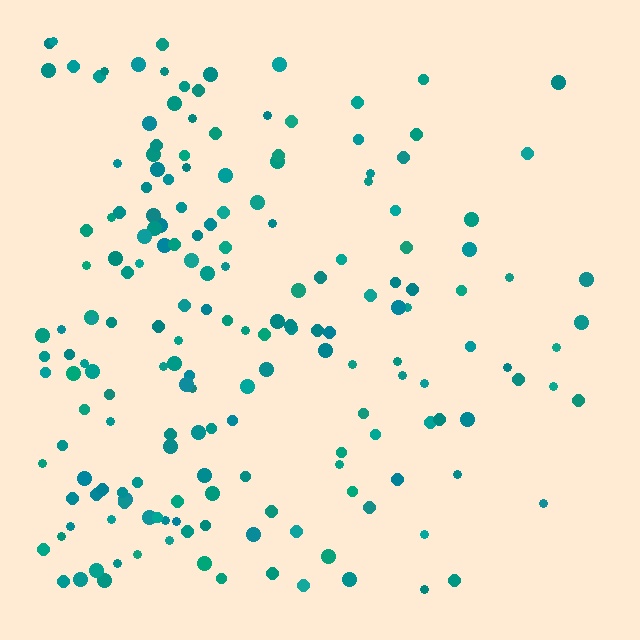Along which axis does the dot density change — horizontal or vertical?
Horizontal.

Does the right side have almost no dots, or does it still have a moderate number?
Still a moderate number, just noticeably fewer than the left.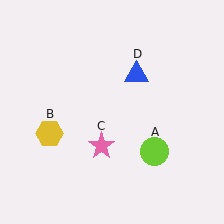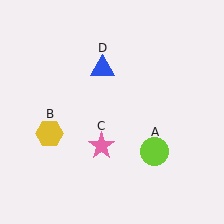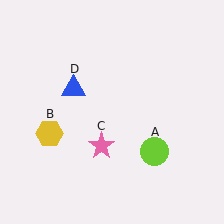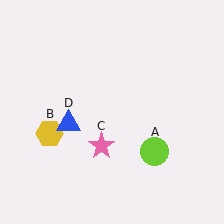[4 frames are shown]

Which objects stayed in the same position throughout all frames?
Lime circle (object A) and yellow hexagon (object B) and pink star (object C) remained stationary.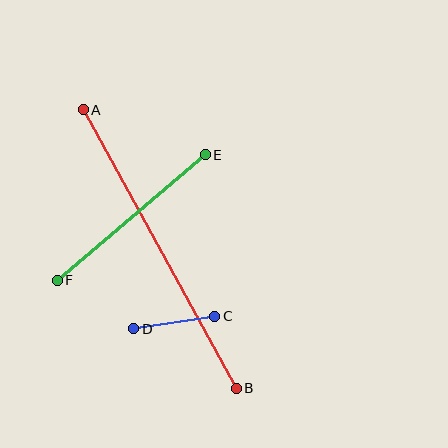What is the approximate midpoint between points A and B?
The midpoint is at approximately (160, 249) pixels.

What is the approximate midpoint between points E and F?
The midpoint is at approximately (131, 217) pixels.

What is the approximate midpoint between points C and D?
The midpoint is at approximately (174, 322) pixels.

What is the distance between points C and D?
The distance is approximately 82 pixels.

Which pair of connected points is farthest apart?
Points A and B are farthest apart.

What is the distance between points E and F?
The distance is approximately 194 pixels.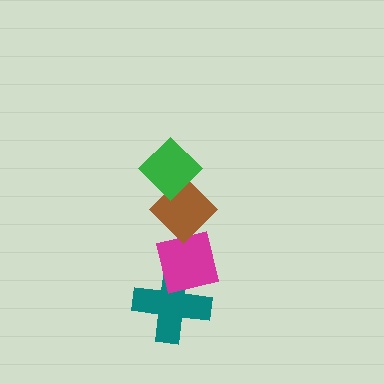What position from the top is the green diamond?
The green diamond is 1st from the top.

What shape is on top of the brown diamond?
The green diamond is on top of the brown diamond.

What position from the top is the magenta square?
The magenta square is 3rd from the top.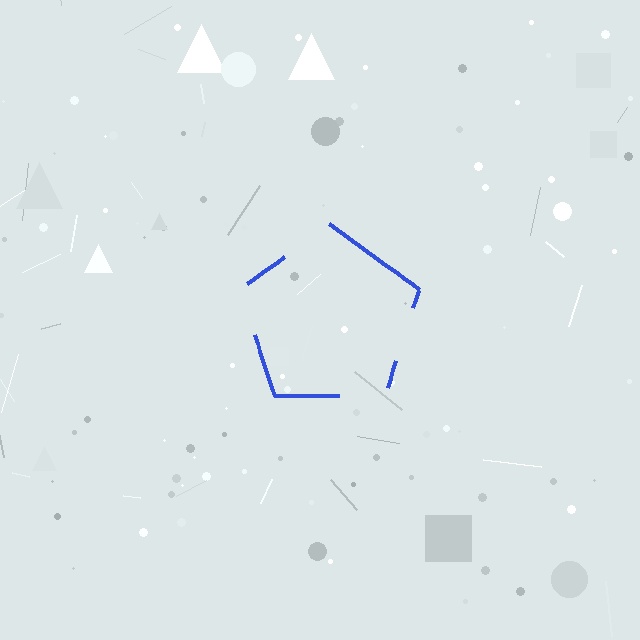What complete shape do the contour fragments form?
The contour fragments form a pentagon.